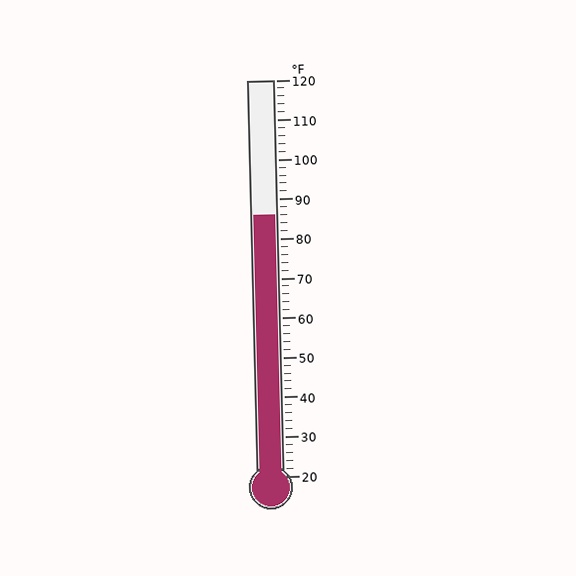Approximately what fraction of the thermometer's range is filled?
The thermometer is filled to approximately 65% of its range.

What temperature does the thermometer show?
The thermometer shows approximately 86°F.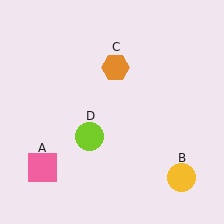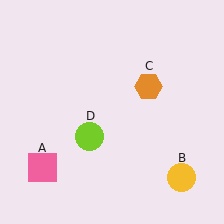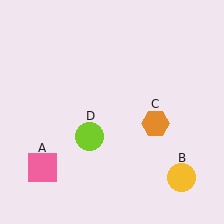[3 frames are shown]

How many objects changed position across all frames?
1 object changed position: orange hexagon (object C).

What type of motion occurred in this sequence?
The orange hexagon (object C) rotated clockwise around the center of the scene.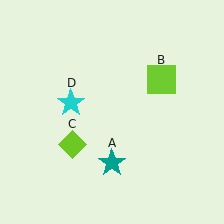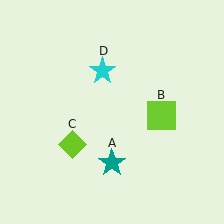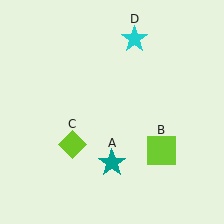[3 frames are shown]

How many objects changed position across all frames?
2 objects changed position: lime square (object B), cyan star (object D).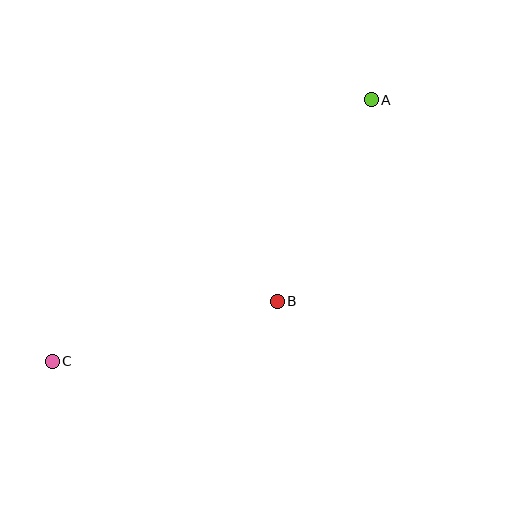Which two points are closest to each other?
Points A and B are closest to each other.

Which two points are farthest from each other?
Points A and C are farthest from each other.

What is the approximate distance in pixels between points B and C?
The distance between B and C is approximately 233 pixels.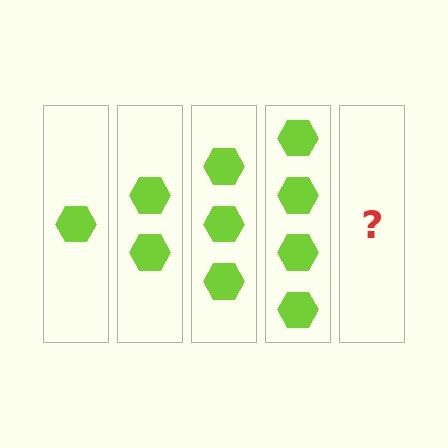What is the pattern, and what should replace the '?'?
The pattern is that each step adds one more hexagon. The '?' should be 5 hexagons.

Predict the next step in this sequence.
The next step is 5 hexagons.